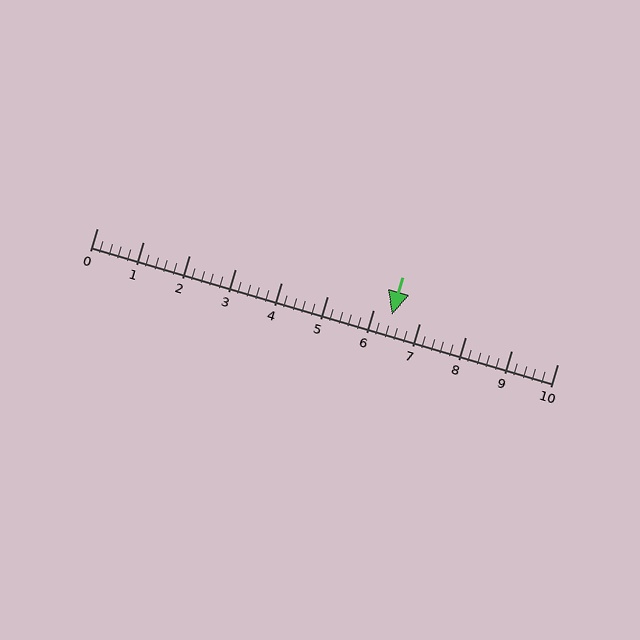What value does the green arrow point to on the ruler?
The green arrow points to approximately 6.4.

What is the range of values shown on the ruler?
The ruler shows values from 0 to 10.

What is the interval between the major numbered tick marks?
The major tick marks are spaced 1 units apart.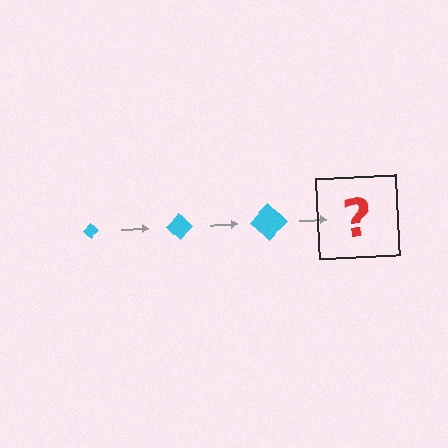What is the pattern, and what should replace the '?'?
The pattern is that the diamond gets progressively larger each step. The '?' should be a cyan diamond, larger than the previous one.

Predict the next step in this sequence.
The next step is a cyan diamond, larger than the previous one.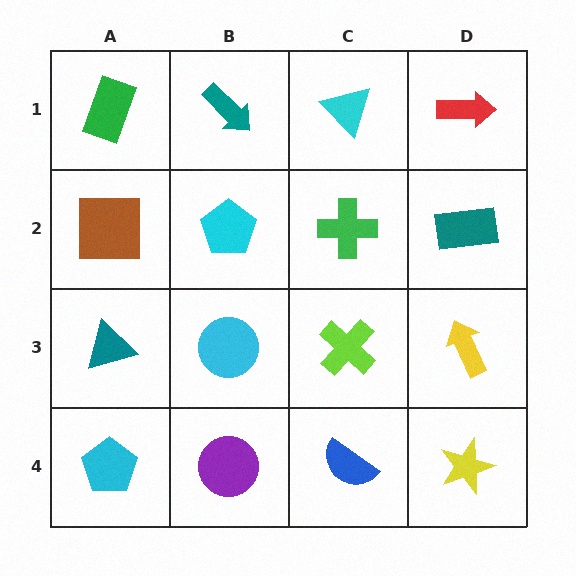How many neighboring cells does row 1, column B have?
3.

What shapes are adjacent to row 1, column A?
A brown square (row 2, column A), a teal arrow (row 1, column B).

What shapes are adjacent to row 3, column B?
A cyan pentagon (row 2, column B), a purple circle (row 4, column B), a teal triangle (row 3, column A), a lime cross (row 3, column C).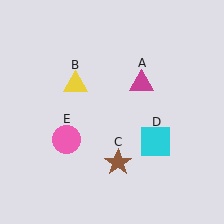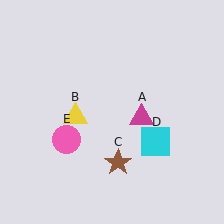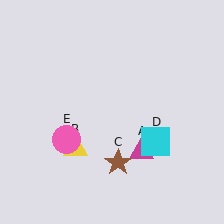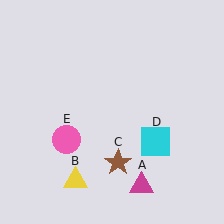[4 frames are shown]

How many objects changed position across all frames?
2 objects changed position: magenta triangle (object A), yellow triangle (object B).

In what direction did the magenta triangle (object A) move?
The magenta triangle (object A) moved down.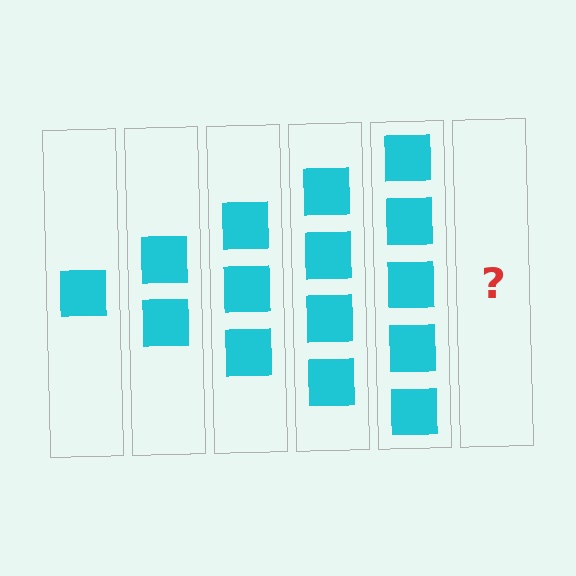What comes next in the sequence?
The next element should be 6 squares.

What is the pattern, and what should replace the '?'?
The pattern is that each step adds one more square. The '?' should be 6 squares.